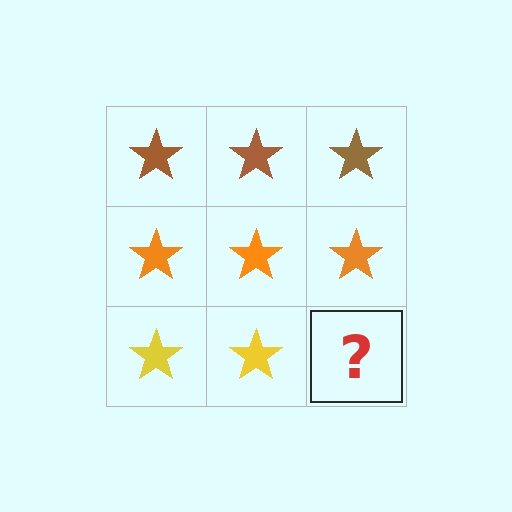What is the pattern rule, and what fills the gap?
The rule is that each row has a consistent color. The gap should be filled with a yellow star.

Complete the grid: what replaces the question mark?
The question mark should be replaced with a yellow star.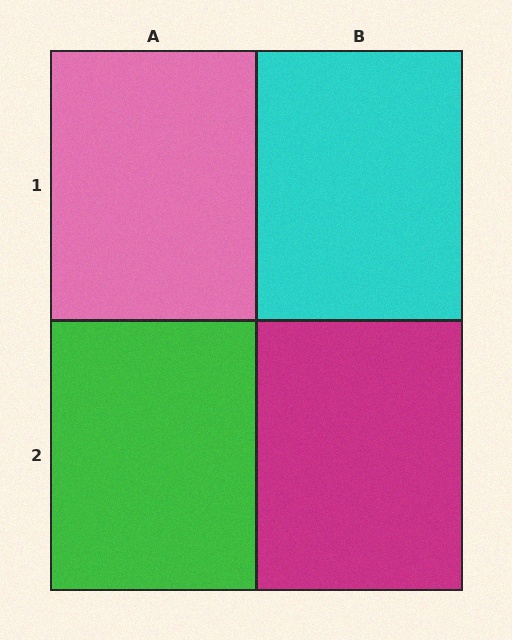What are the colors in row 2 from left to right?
Green, magenta.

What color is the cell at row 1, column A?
Pink.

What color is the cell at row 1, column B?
Cyan.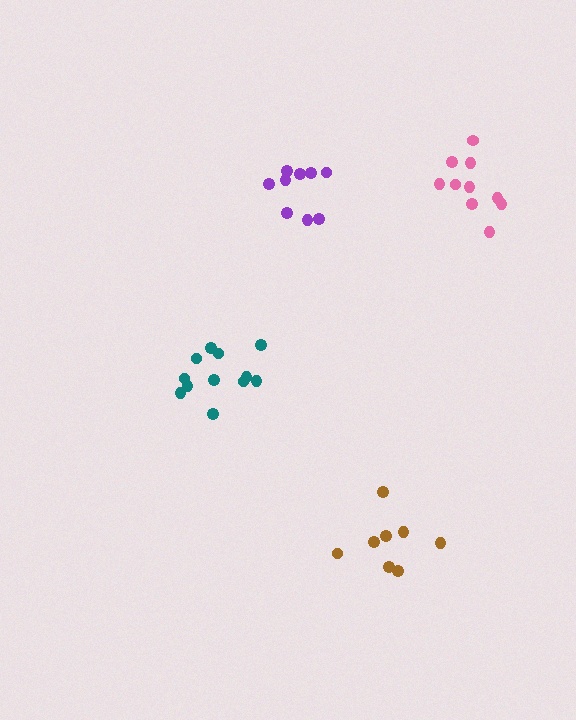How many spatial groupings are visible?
There are 4 spatial groupings.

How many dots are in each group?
Group 1: 8 dots, Group 2: 9 dots, Group 3: 12 dots, Group 4: 10 dots (39 total).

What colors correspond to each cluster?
The clusters are colored: brown, purple, teal, pink.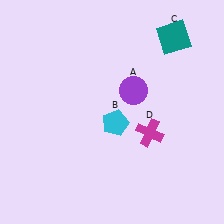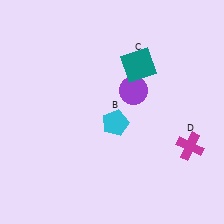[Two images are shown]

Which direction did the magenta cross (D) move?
The magenta cross (D) moved right.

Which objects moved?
The objects that moved are: the teal square (C), the magenta cross (D).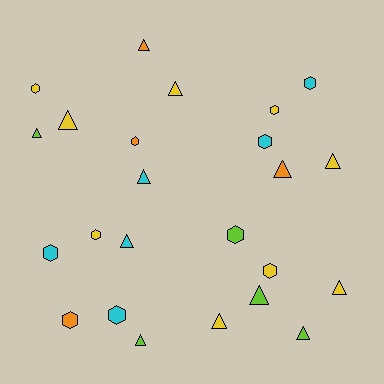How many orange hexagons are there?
There are 2 orange hexagons.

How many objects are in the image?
There are 24 objects.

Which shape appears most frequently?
Triangle, with 13 objects.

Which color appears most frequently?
Yellow, with 9 objects.